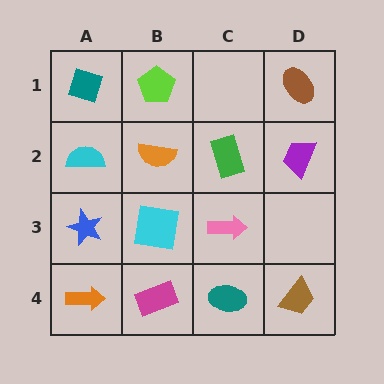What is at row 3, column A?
A blue star.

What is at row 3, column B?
A cyan square.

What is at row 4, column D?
A brown trapezoid.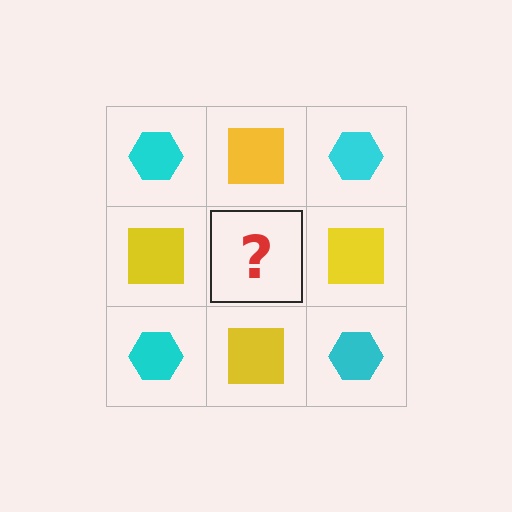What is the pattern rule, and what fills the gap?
The rule is that it alternates cyan hexagon and yellow square in a checkerboard pattern. The gap should be filled with a cyan hexagon.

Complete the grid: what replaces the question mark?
The question mark should be replaced with a cyan hexagon.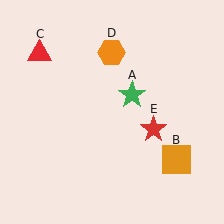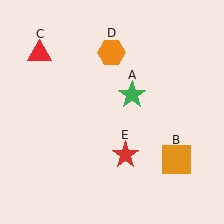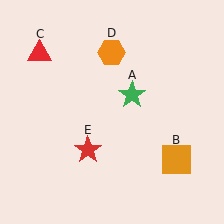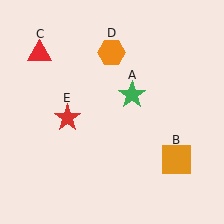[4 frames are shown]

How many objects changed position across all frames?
1 object changed position: red star (object E).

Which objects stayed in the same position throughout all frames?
Green star (object A) and orange square (object B) and red triangle (object C) and orange hexagon (object D) remained stationary.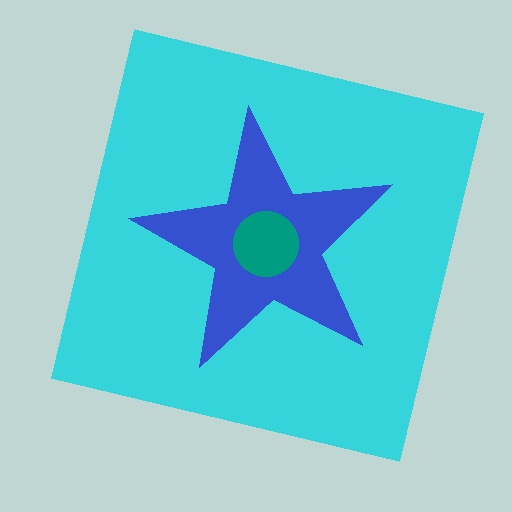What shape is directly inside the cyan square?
The blue star.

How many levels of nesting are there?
3.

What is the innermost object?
The teal circle.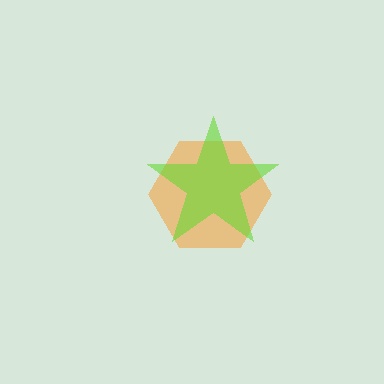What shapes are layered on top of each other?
The layered shapes are: an orange hexagon, a lime star.